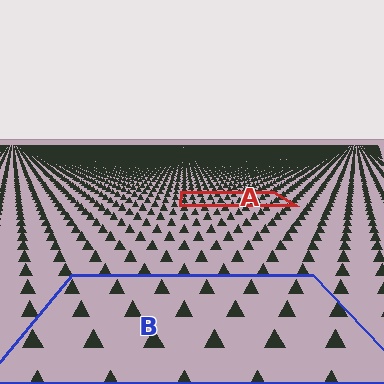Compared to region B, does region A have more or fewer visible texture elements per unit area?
Region A has more texture elements per unit area — they are packed more densely because it is farther away.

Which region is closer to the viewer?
Region B is closer. The texture elements there are larger and more spread out.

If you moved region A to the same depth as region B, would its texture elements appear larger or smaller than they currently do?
They would appear larger. At a closer depth, the same texture elements are projected at a bigger on-screen size.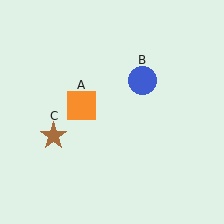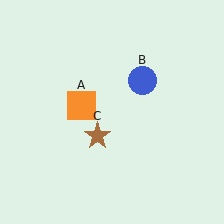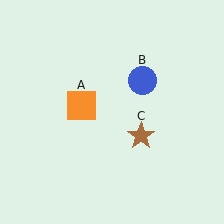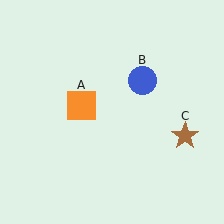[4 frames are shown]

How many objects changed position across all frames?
1 object changed position: brown star (object C).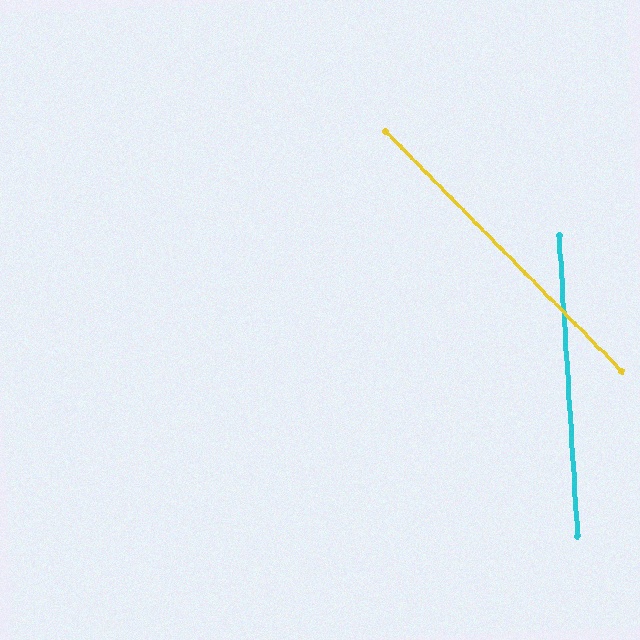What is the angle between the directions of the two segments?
Approximately 41 degrees.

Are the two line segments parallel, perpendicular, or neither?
Neither parallel nor perpendicular — they differ by about 41°.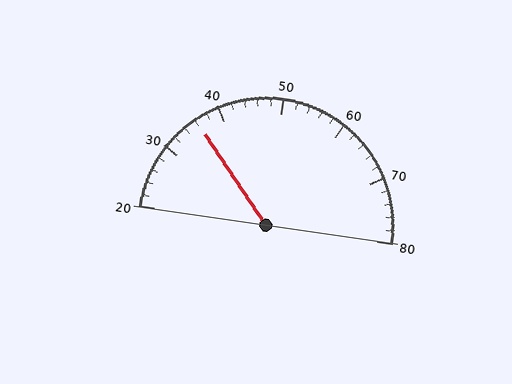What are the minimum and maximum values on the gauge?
The gauge ranges from 20 to 80.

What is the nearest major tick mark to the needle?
The nearest major tick mark is 40.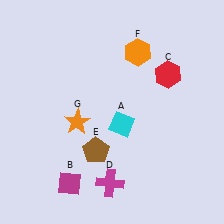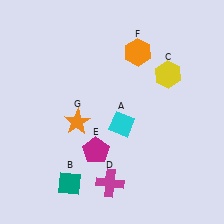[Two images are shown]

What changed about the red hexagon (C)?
In Image 1, C is red. In Image 2, it changed to yellow.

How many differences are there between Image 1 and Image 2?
There are 3 differences between the two images.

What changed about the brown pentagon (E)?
In Image 1, E is brown. In Image 2, it changed to magenta.